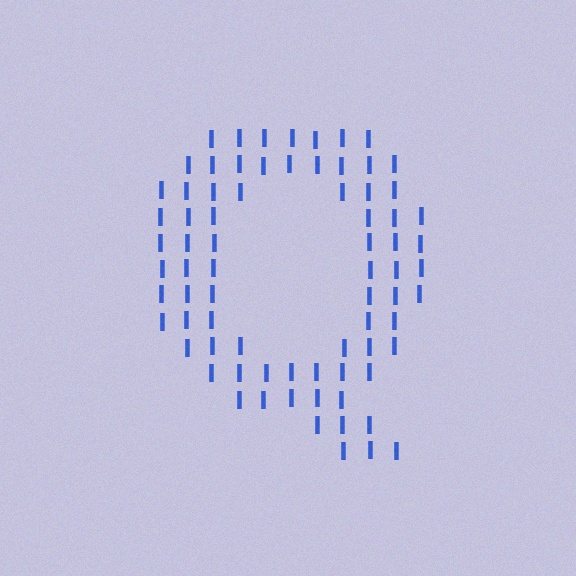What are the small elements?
The small elements are letter I's.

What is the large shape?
The large shape is the letter Q.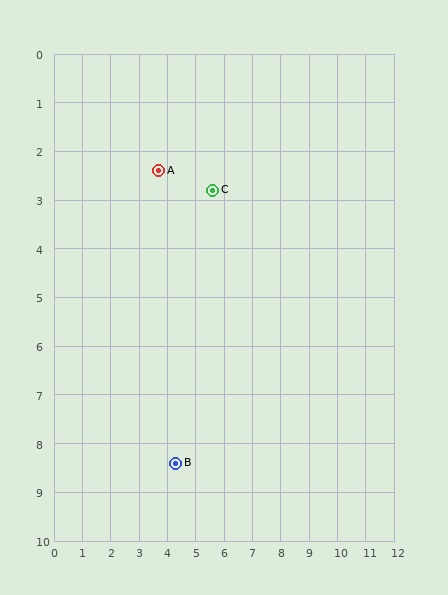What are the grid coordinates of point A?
Point A is at approximately (3.7, 2.4).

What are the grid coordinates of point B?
Point B is at approximately (4.3, 8.4).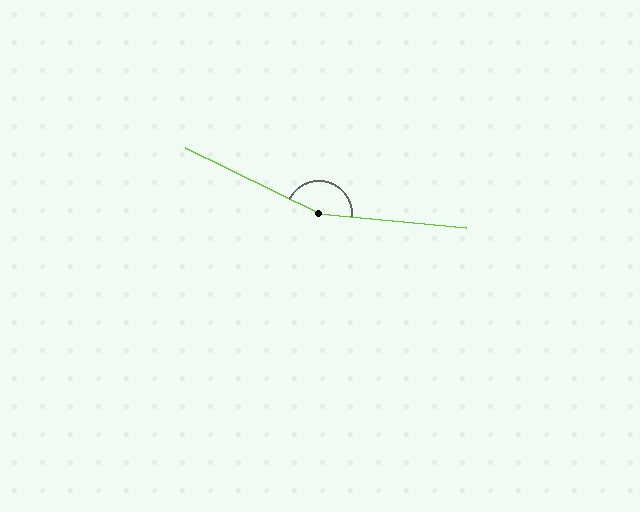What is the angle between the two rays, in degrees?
Approximately 159 degrees.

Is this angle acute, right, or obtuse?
It is obtuse.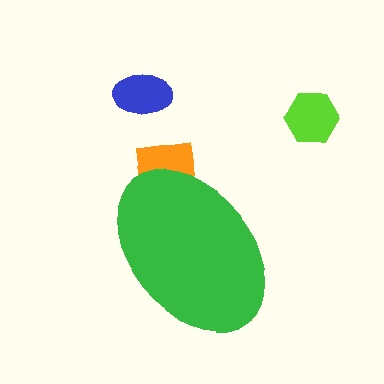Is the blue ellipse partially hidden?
No, the blue ellipse is fully visible.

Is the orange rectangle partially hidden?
Yes, the orange rectangle is partially hidden behind the green ellipse.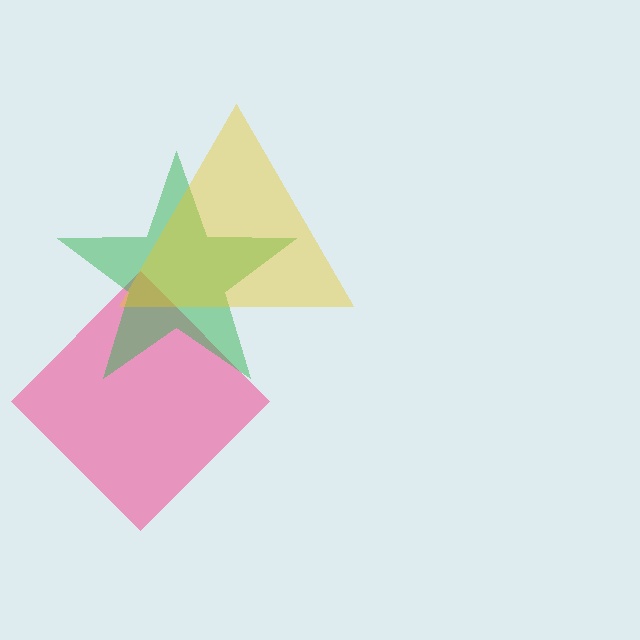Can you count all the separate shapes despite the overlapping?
Yes, there are 3 separate shapes.